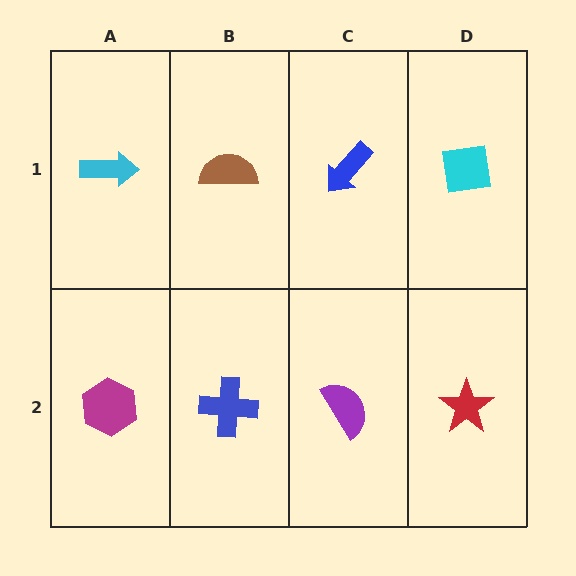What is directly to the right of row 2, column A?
A blue cross.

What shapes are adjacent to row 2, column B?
A brown semicircle (row 1, column B), a magenta hexagon (row 2, column A), a purple semicircle (row 2, column C).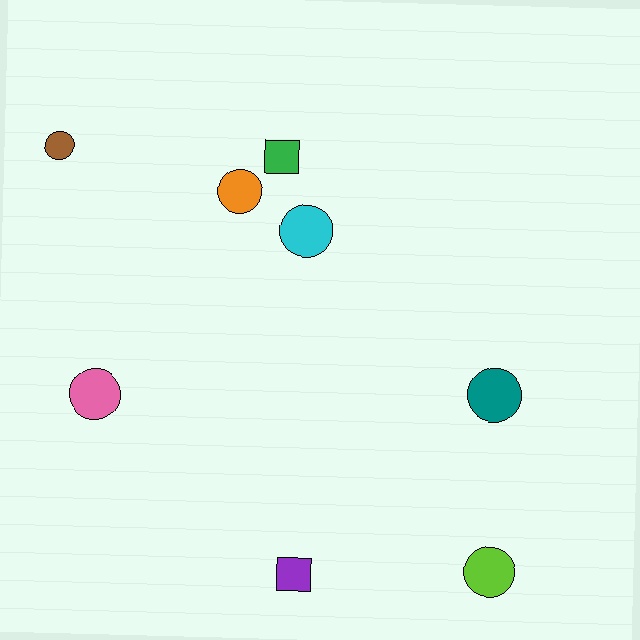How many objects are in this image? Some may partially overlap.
There are 8 objects.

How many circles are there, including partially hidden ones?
There are 6 circles.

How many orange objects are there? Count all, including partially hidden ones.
There is 1 orange object.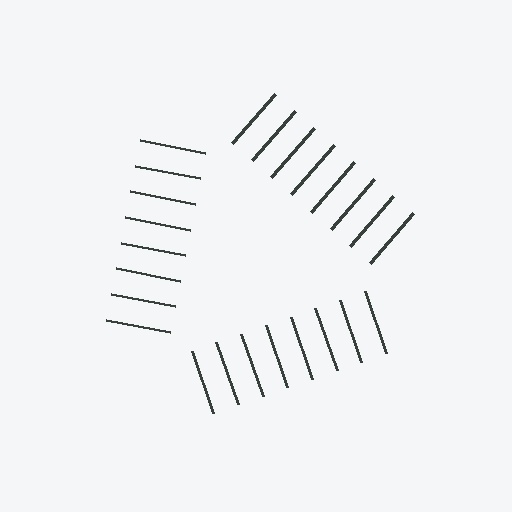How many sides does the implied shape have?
3 sides — the line-ends trace a triangle.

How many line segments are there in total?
24 — 8 along each of the 3 edges.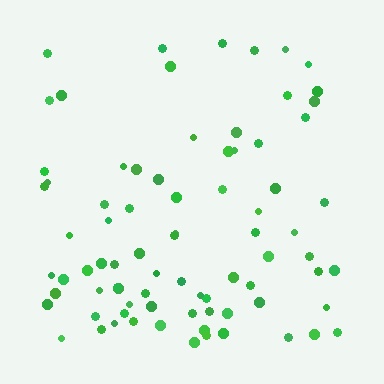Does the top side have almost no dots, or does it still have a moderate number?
Still a moderate number, just noticeably fewer than the bottom.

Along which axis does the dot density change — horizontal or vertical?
Vertical.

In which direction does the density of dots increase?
From top to bottom, with the bottom side densest.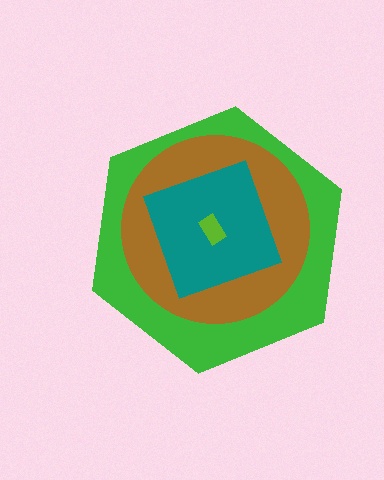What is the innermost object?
The lime rectangle.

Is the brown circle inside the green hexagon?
Yes.